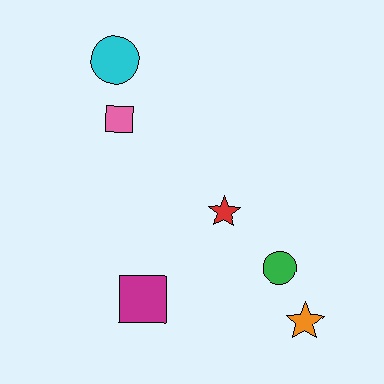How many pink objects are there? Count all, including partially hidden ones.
There is 1 pink object.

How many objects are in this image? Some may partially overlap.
There are 6 objects.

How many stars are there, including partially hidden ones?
There are 2 stars.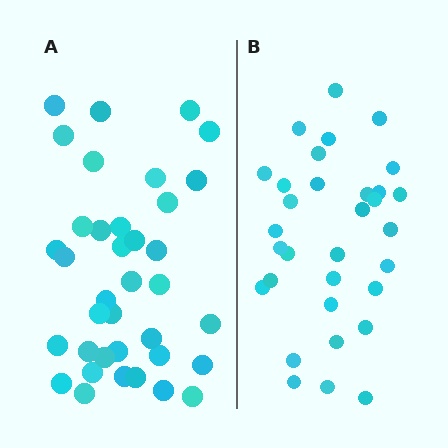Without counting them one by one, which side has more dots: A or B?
Region A (the left region) has more dots.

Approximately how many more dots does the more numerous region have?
Region A has about 5 more dots than region B.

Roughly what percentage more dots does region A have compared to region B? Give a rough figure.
About 15% more.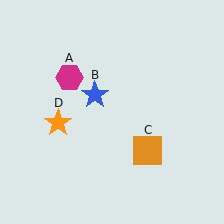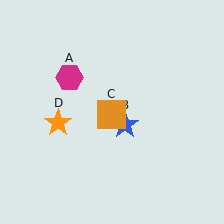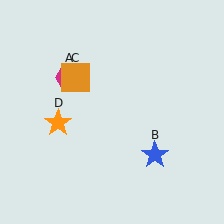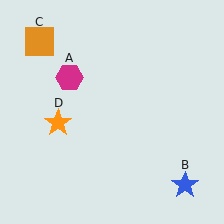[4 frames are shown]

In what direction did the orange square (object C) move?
The orange square (object C) moved up and to the left.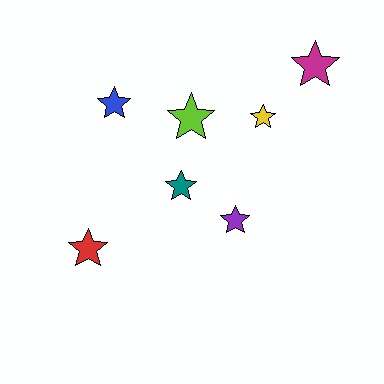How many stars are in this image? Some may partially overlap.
There are 7 stars.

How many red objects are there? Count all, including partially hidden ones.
There is 1 red object.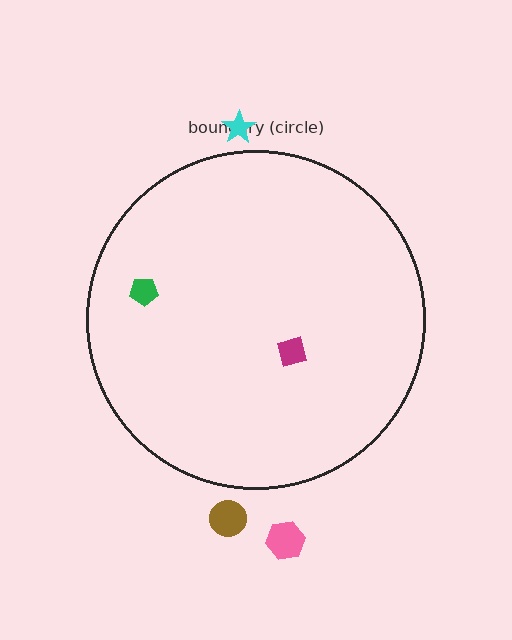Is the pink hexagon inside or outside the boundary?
Outside.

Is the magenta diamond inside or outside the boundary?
Inside.